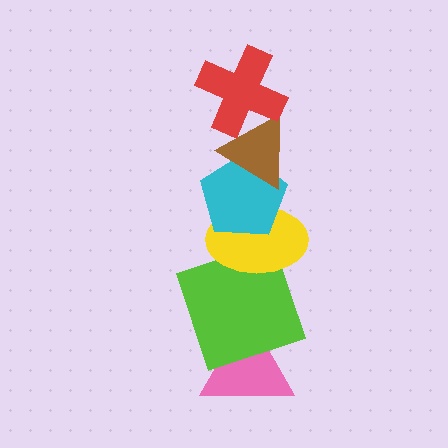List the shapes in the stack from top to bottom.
From top to bottom: the red cross, the brown triangle, the cyan pentagon, the yellow ellipse, the lime square, the pink triangle.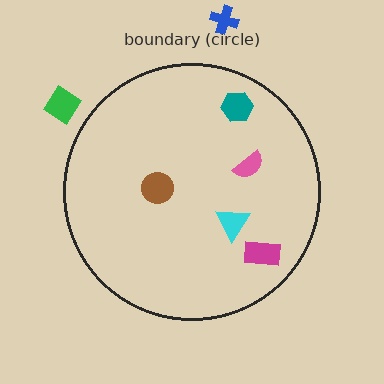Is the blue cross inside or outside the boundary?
Outside.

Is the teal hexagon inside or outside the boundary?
Inside.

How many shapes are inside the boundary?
5 inside, 2 outside.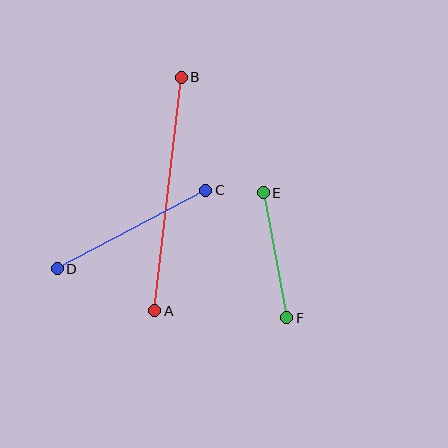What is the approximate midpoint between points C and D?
The midpoint is at approximately (131, 230) pixels.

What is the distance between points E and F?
The distance is approximately 127 pixels.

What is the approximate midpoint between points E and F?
The midpoint is at approximately (275, 255) pixels.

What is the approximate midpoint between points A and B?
The midpoint is at approximately (168, 194) pixels.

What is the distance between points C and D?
The distance is approximately 168 pixels.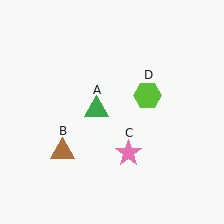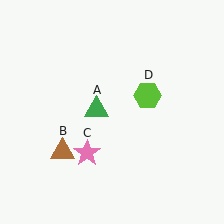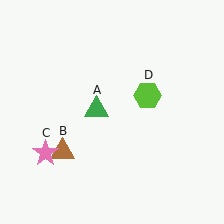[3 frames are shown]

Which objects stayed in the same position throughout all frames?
Green triangle (object A) and brown triangle (object B) and lime hexagon (object D) remained stationary.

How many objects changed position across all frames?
1 object changed position: pink star (object C).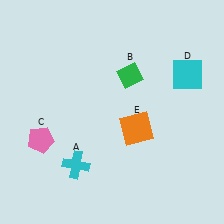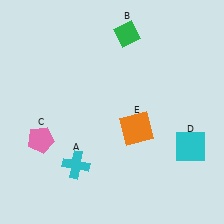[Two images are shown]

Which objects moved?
The objects that moved are: the green diamond (B), the cyan square (D).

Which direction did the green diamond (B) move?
The green diamond (B) moved up.